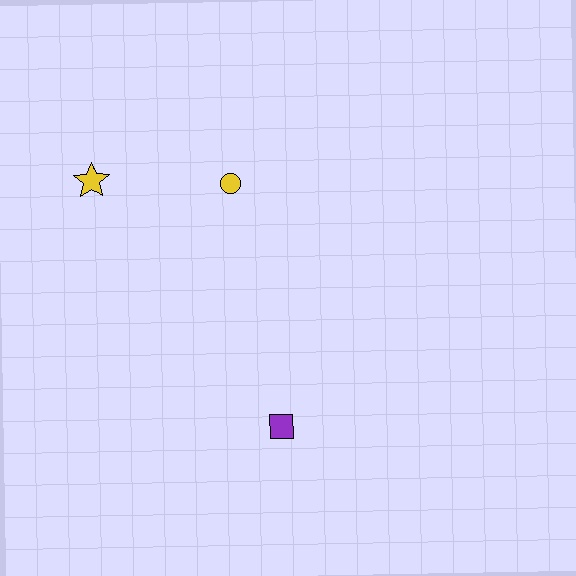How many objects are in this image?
There are 3 objects.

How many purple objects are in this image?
There is 1 purple object.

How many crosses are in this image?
There are no crosses.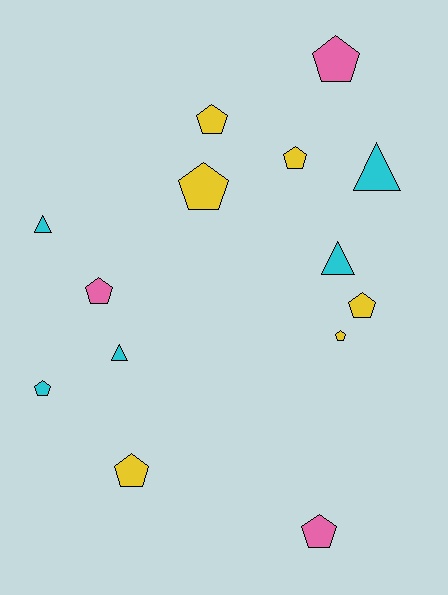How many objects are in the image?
There are 14 objects.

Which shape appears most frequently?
Pentagon, with 10 objects.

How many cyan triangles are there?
There are 4 cyan triangles.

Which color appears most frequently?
Yellow, with 6 objects.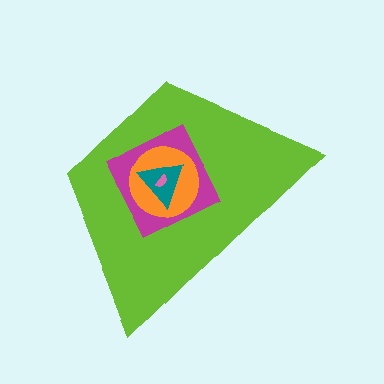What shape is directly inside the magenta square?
The orange circle.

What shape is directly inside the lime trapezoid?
The magenta square.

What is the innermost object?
The pink semicircle.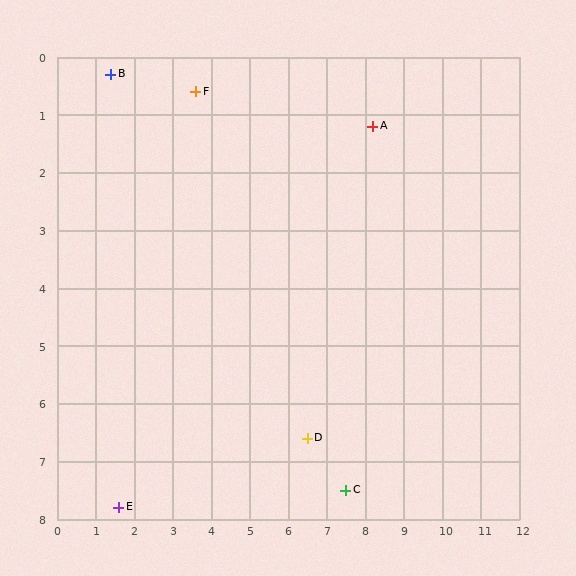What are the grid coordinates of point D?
Point D is at approximately (6.5, 6.6).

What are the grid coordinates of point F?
Point F is at approximately (3.6, 0.6).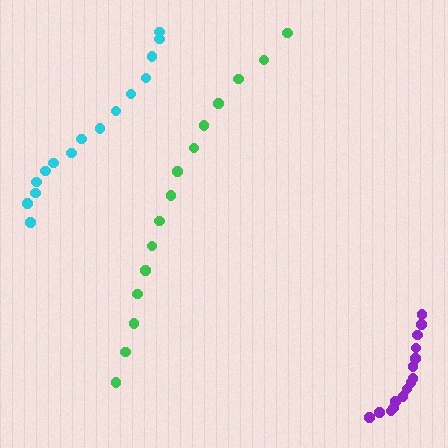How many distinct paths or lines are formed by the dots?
There are 3 distinct paths.